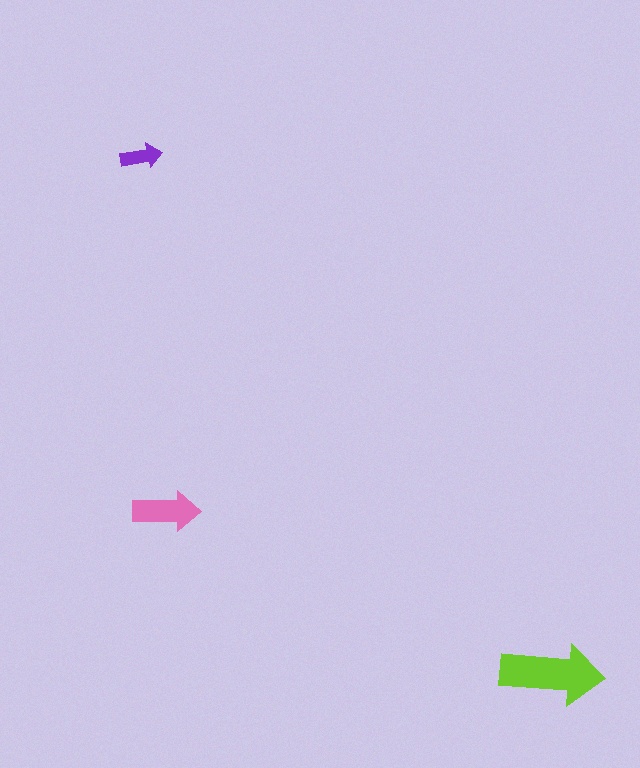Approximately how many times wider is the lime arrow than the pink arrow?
About 1.5 times wider.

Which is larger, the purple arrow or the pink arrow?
The pink one.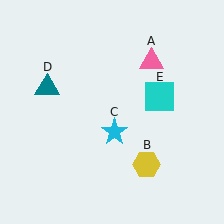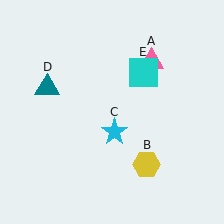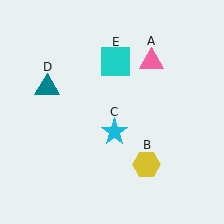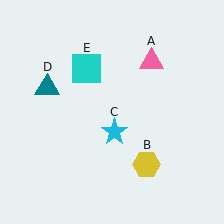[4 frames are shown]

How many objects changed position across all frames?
1 object changed position: cyan square (object E).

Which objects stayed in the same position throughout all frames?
Pink triangle (object A) and yellow hexagon (object B) and cyan star (object C) and teal triangle (object D) remained stationary.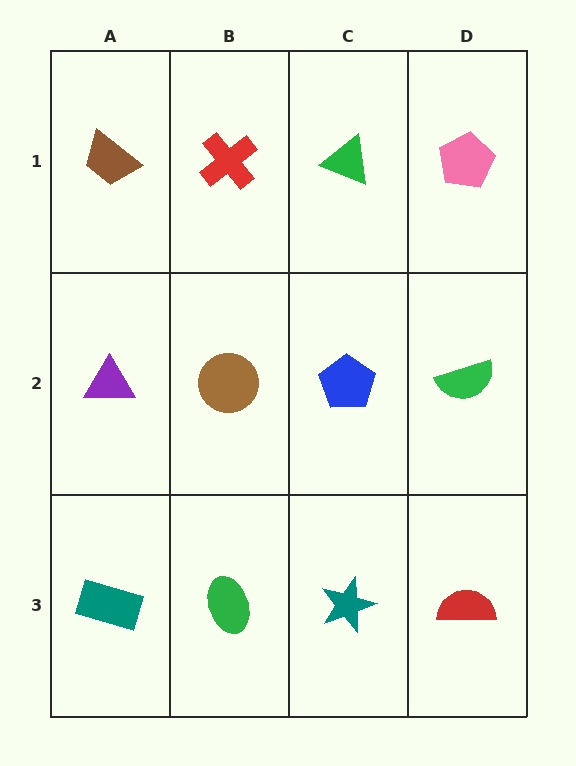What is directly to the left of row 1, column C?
A red cross.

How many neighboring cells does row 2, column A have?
3.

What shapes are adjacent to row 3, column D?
A green semicircle (row 2, column D), a teal star (row 3, column C).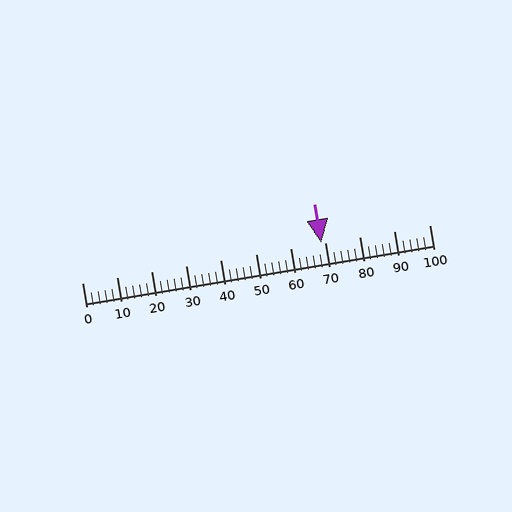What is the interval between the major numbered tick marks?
The major tick marks are spaced 10 units apart.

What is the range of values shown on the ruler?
The ruler shows values from 0 to 100.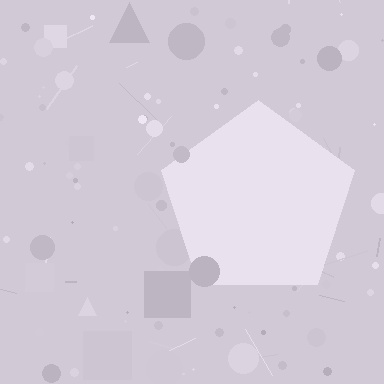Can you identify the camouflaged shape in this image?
The camouflaged shape is a pentagon.